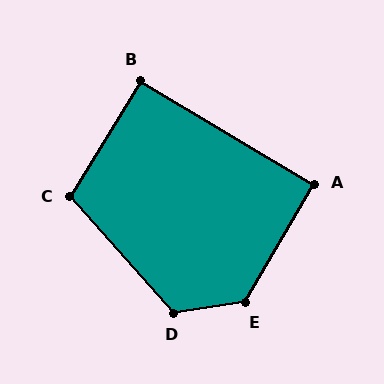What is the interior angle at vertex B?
Approximately 91 degrees (approximately right).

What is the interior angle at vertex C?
Approximately 107 degrees (obtuse).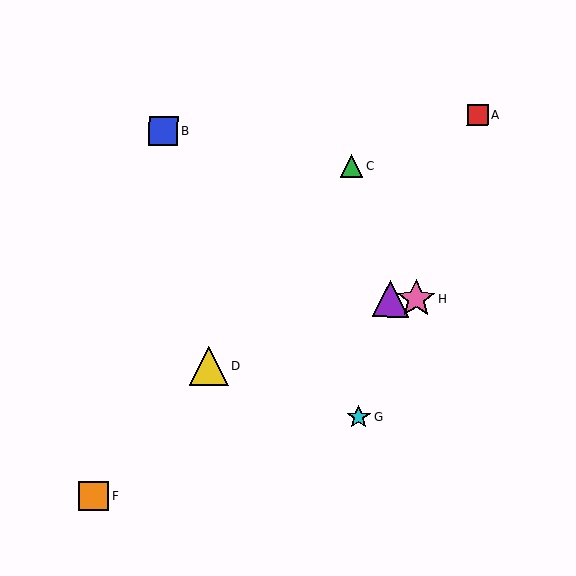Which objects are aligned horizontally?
Objects E, H are aligned horizontally.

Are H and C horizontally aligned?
No, H is at y≈299 and C is at y≈166.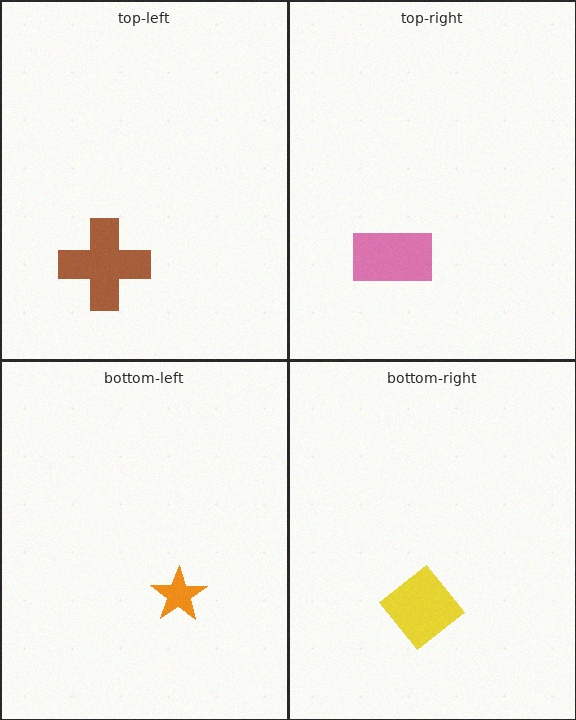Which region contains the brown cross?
The top-left region.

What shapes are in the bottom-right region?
The yellow diamond.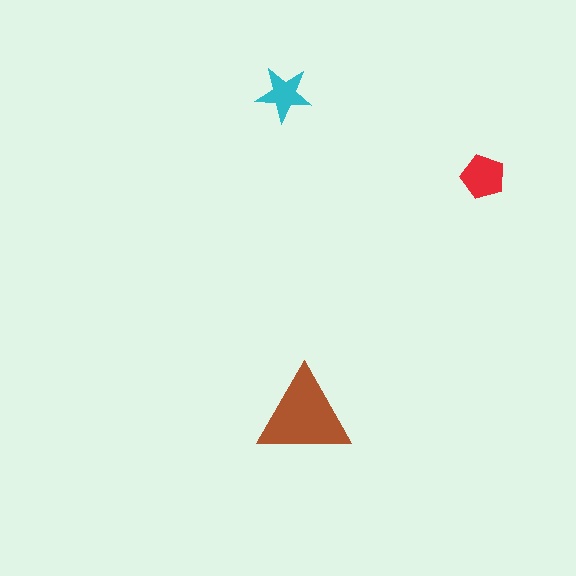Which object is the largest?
The brown triangle.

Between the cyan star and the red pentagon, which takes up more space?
The red pentagon.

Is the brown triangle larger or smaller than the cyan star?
Larger.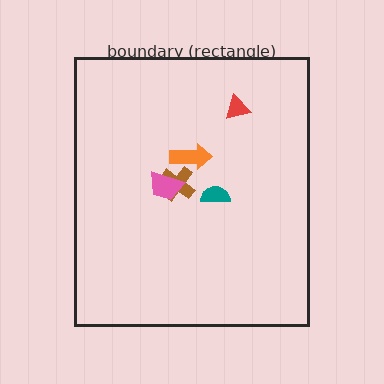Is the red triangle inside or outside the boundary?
Inside.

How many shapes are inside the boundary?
5 inside, 0 outside.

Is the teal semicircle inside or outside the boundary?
Inside.